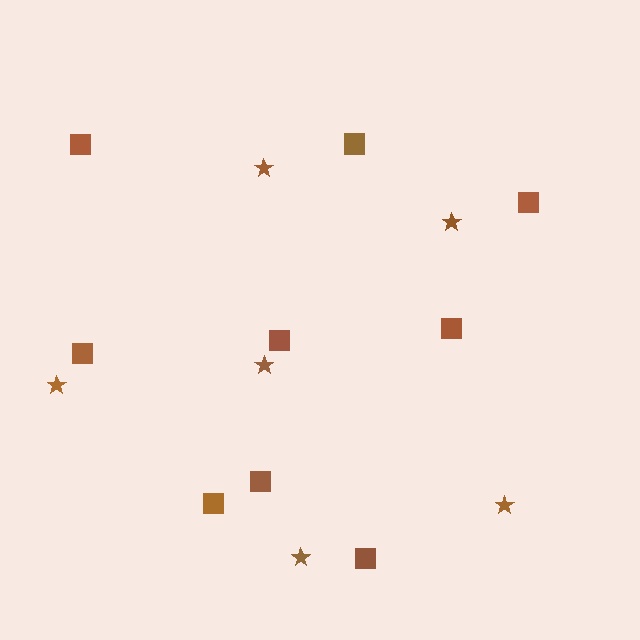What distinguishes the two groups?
There are 2 groups: one group of stars (6) and one group of squares (9).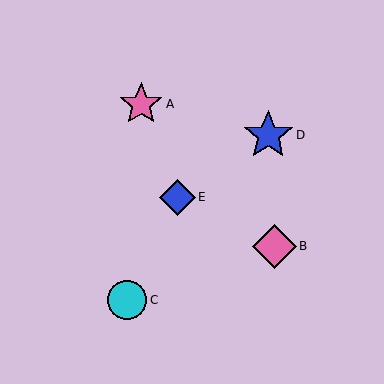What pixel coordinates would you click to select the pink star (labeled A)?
Click at (141, 104) to select the pink star A.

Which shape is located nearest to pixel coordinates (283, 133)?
The blue star (labeled D) at (268, 135) is nearest to that location.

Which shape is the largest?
The blue star (labeled D) is the largest.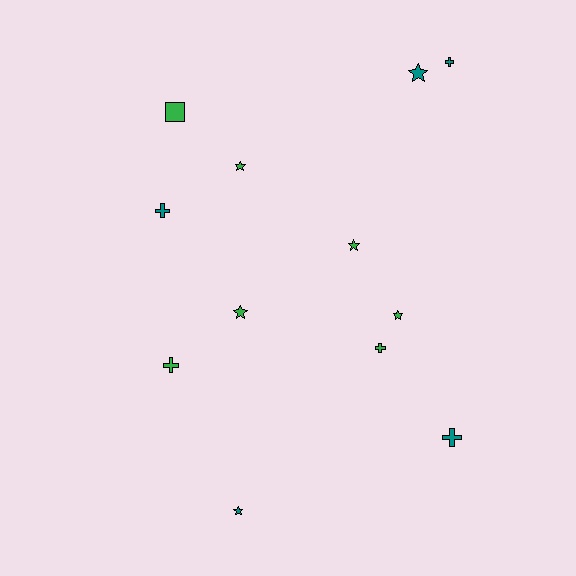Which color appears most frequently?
Green, with 7 objects.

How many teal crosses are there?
There are 3 teal crosses.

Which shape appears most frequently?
Star, with 6 objects.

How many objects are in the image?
There are 12 objects.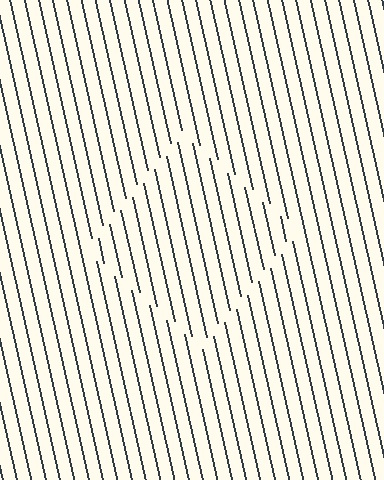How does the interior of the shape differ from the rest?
The interior of the shape contains the same grating, shifted by half a period — the contour is defined by the phase discontinuity where line-ends from the inner and outer gratings abut.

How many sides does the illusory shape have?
4 sides — the line-ends trace a square.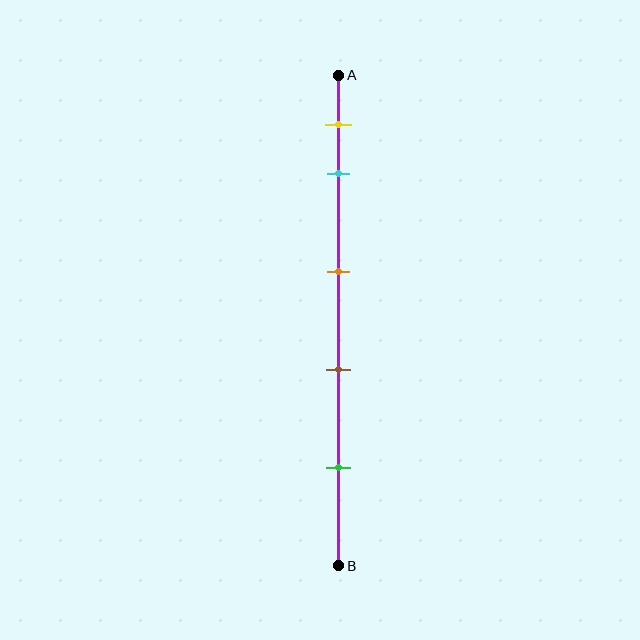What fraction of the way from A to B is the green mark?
The green mark is approximately 80% (0.8) of the way from A to B.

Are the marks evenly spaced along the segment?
No, the marks are not evenly spaced.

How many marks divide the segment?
There are 5 marks dividing the segment.